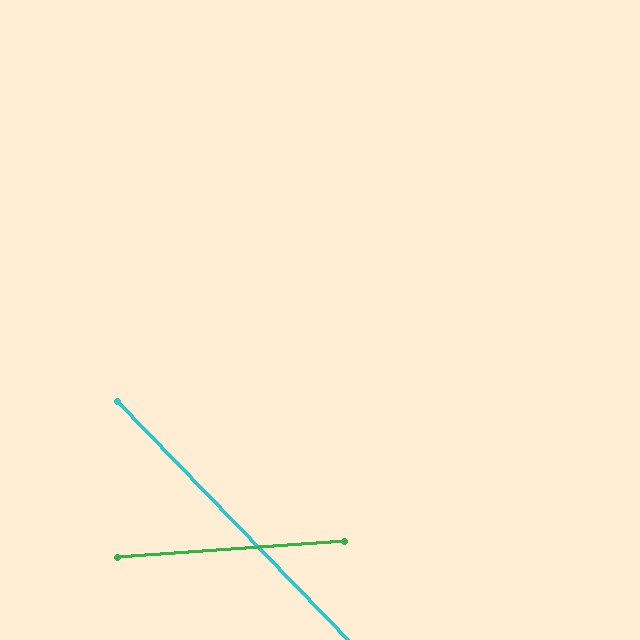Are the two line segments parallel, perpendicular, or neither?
Neither parallel nor perpendicular — they differ by about 50°.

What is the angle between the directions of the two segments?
Approximately 50 degrees.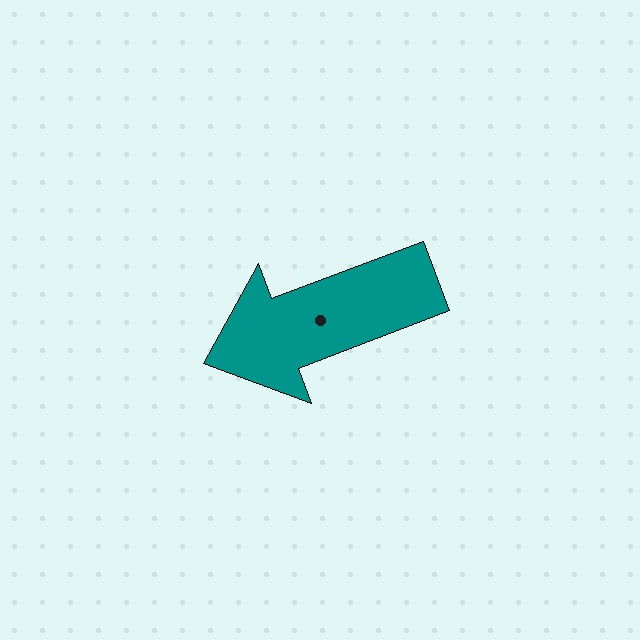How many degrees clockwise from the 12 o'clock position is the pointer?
Approximately 249 degrees.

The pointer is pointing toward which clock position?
Roughly 8 o'clock.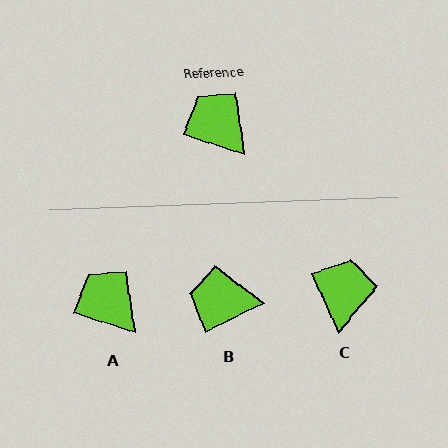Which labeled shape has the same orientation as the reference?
A.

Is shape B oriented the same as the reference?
No, it is off by about 44 degrees.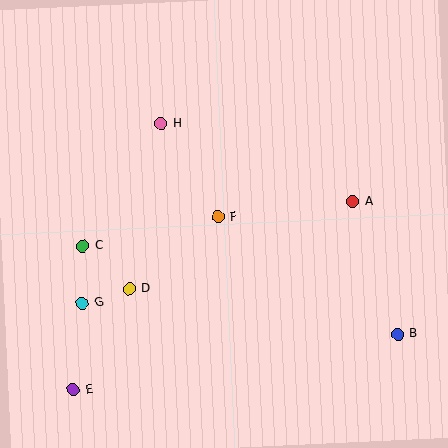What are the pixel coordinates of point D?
Point D is at (129, 289).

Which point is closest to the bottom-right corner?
Point B is closest to the bottom-right corner.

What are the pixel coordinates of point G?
Point G is at (82, 303).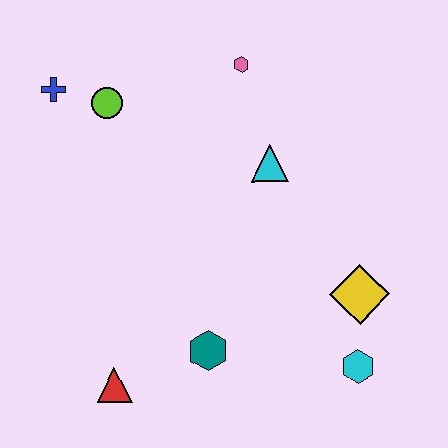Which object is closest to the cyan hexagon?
The yellow diamond is closest to the cyan hexagon.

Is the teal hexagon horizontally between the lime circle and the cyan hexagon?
Yes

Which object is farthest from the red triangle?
The pink hexagon is farthest from the red triangle.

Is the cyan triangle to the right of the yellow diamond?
No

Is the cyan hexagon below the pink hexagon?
Yes